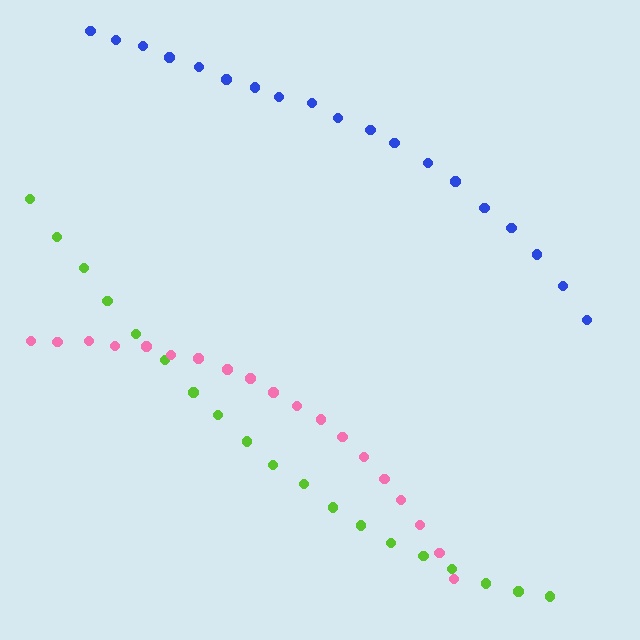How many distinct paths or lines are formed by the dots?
There are 3 distinct paths.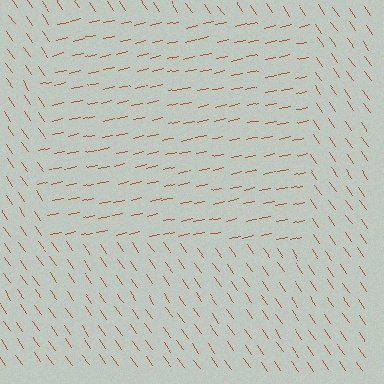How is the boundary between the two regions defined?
The boundary is defined purely by a change in line orientation (approximately 68 degrees difference). All lines are the same color and thickness.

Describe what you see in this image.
The image is filled with small brown line segments. A rectangle region in the image has lines oriented differently from the surrounding lines, creating a visible texture boundary.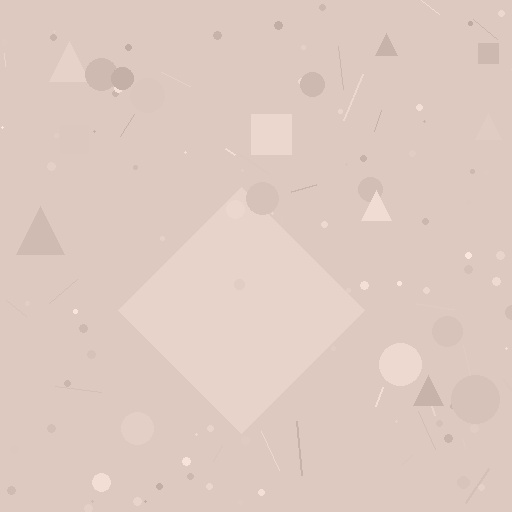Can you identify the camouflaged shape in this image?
The camouflaged shape is a diamond.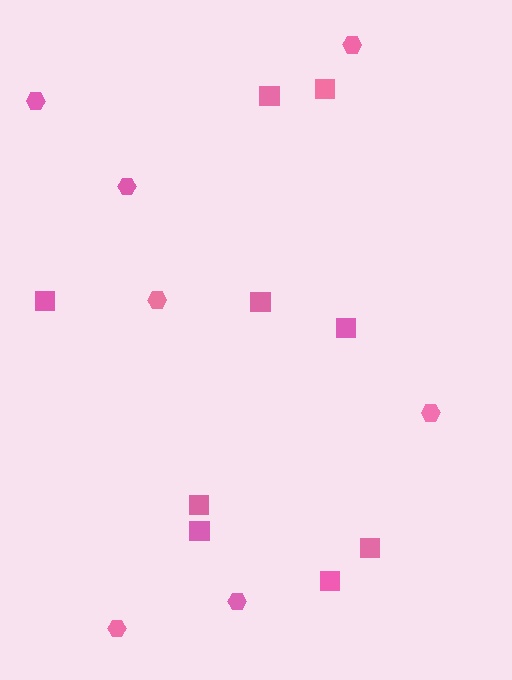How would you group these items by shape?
There are 2 groups: one group of squares (9) and one group of hexagons (7).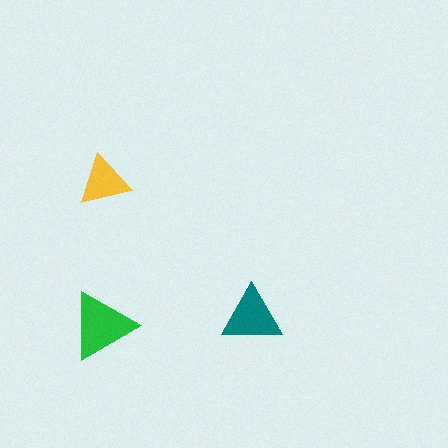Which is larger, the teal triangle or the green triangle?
The green one.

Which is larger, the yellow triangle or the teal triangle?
The teal one.